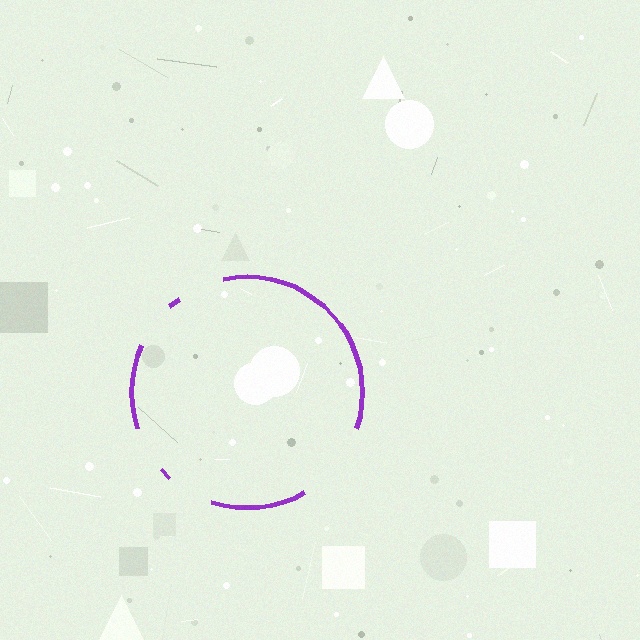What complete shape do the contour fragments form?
The contour fragments form a circle.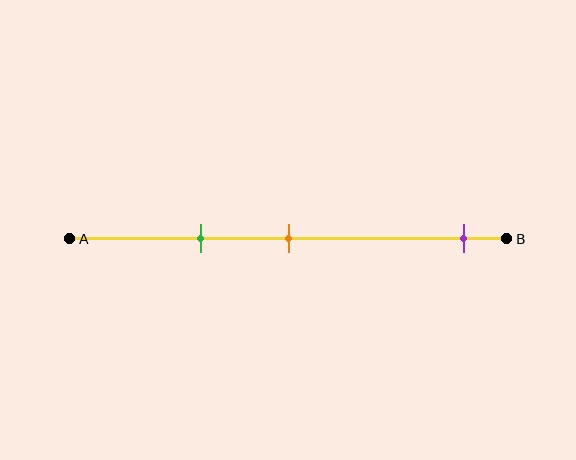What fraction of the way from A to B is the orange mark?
The orange mark is approximately 50% (0.5) of the way from A to B.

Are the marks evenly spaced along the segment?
No, the marks are not evenly spaced.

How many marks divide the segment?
There are 3 marks dividing the segment.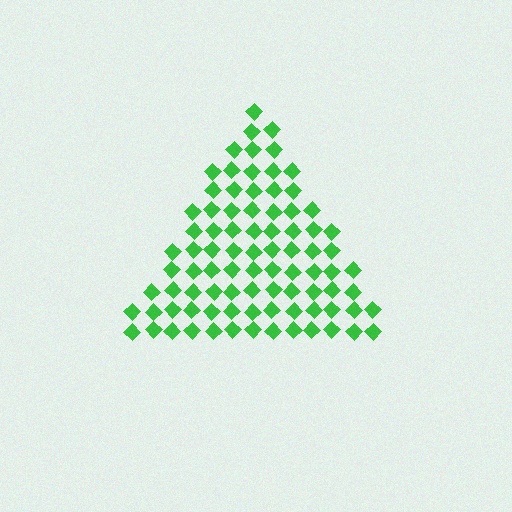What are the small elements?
The small elements are diamonds.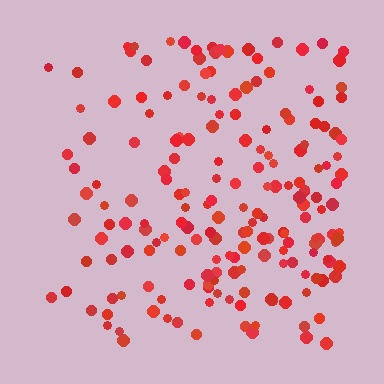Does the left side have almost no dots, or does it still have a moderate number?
Still a moderate number, just noticeably fewer than the right.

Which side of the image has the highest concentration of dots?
The right.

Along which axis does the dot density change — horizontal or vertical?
Horizontal.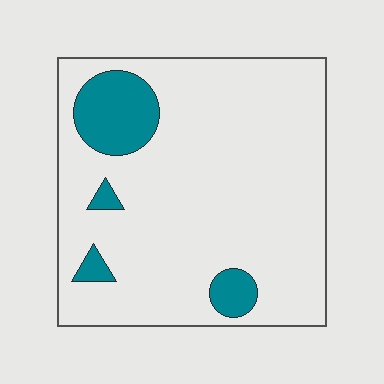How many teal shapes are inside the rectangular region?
4.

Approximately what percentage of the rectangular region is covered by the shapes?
Approximately 15%.